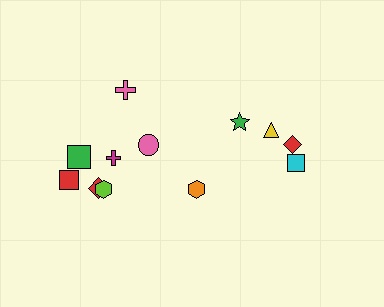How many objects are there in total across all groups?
There are 12 objects.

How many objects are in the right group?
There are 5 objects.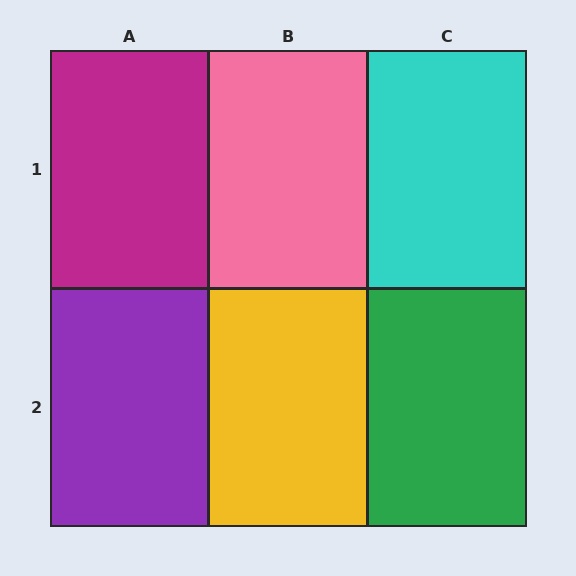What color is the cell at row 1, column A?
Magenta.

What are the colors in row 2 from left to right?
Purple, yellow, green.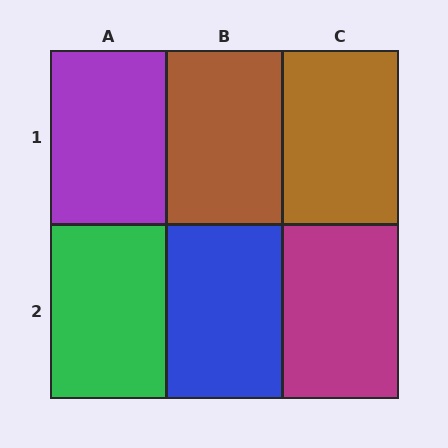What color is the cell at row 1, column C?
Brown.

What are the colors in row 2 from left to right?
Green, blue, magenta.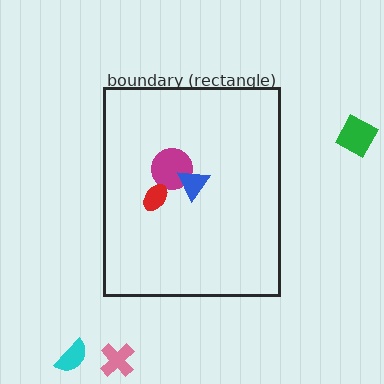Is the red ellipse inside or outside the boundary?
Inside.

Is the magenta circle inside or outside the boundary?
Inside.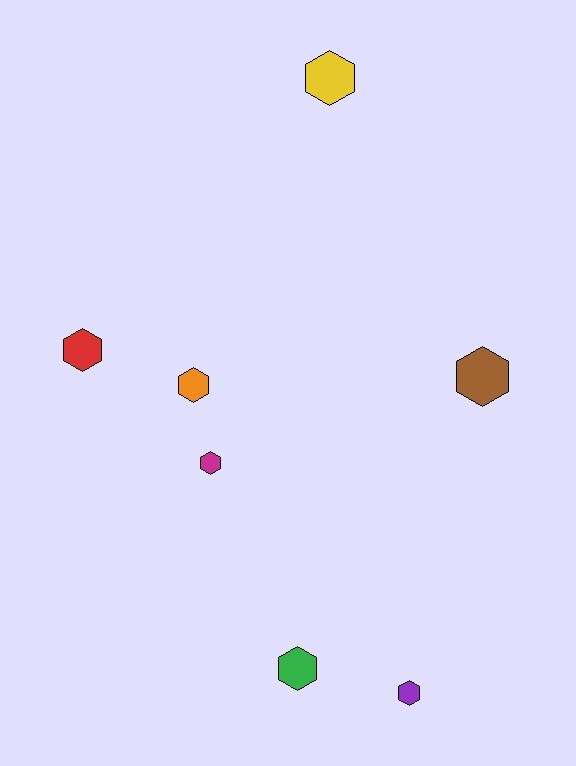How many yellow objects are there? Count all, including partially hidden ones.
There is 1 yellow object.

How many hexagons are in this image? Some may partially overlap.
There are 7 hexagons.